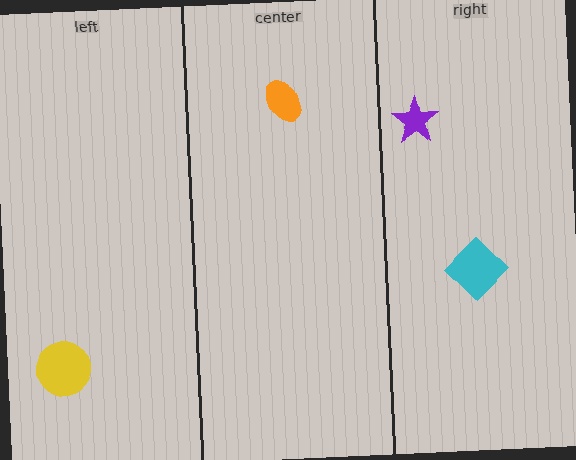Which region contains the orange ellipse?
The center region.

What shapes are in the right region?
The cyan diamond, the purple star.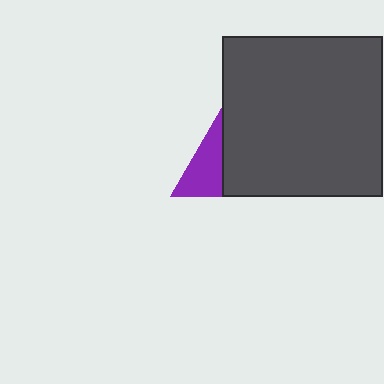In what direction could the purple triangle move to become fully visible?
The purple triangle could move left. That would shift it out from behind the dark gray square entirely.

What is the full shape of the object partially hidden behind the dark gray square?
The partially hidden object is a purple triangle.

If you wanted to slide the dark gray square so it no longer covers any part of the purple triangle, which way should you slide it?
Slide it right — that is the most direct way to separate the two shapes.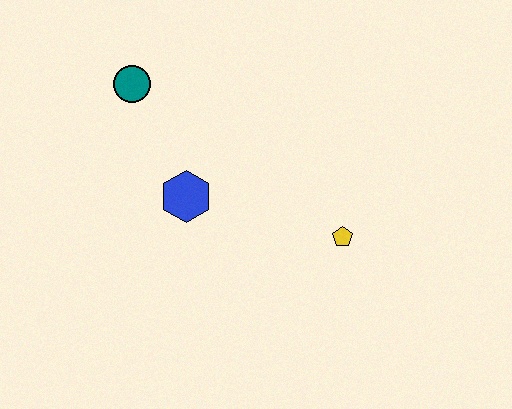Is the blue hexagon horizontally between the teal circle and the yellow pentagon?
Yes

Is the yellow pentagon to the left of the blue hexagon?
No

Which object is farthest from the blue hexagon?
The yellow pentagon is farthest from the blue hexagon.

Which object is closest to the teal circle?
The blue hexagon is closest to the teal circle.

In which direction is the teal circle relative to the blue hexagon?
The teal circle is above the blue hexagon.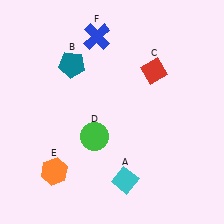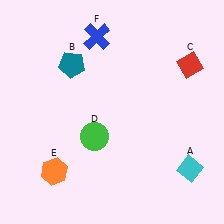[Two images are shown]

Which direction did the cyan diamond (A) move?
The cyan diamond (A) moved right.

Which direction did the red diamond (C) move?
The red diamond (C) moved right.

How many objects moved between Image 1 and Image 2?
2 objects moved between the two images.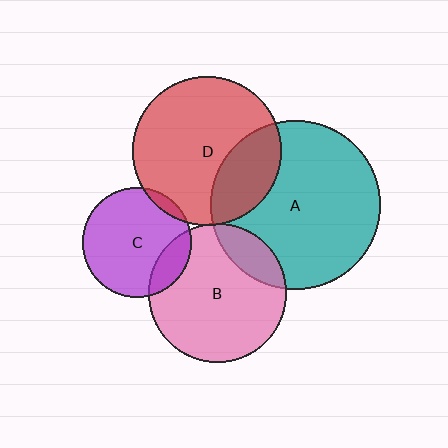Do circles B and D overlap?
Yes.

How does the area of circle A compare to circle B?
Approximately 1.5 times.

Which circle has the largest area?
Circle A (teal).